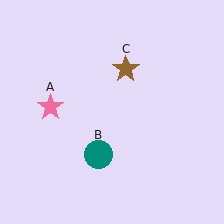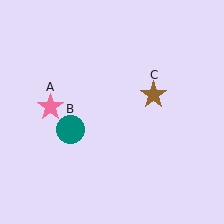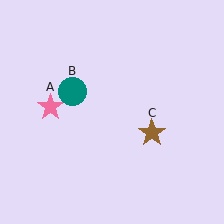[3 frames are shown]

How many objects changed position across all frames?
2 objects changed position: teal circle (object B), brown star (object C).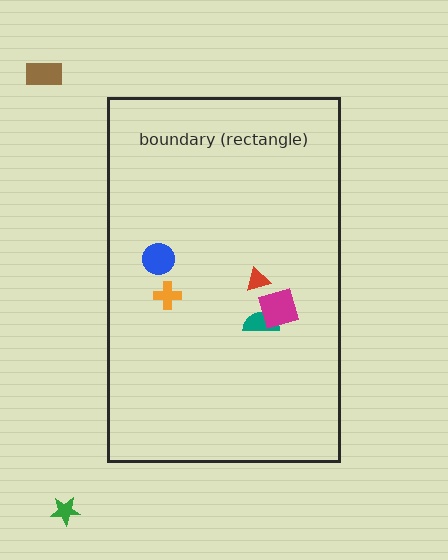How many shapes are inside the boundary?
5 inside, 2 outside.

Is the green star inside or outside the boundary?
Outside.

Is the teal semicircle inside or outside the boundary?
Inside.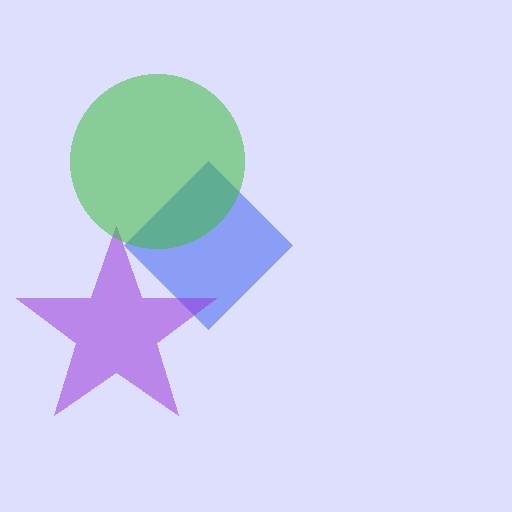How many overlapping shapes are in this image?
There are 3 overlapping shapes in the image.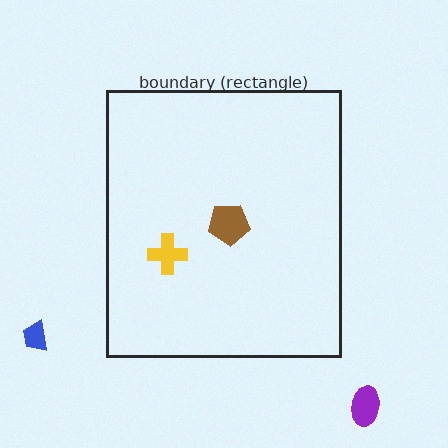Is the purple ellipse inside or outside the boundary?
Outside.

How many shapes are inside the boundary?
2 inside, 2 outside.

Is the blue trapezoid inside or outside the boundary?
Outside.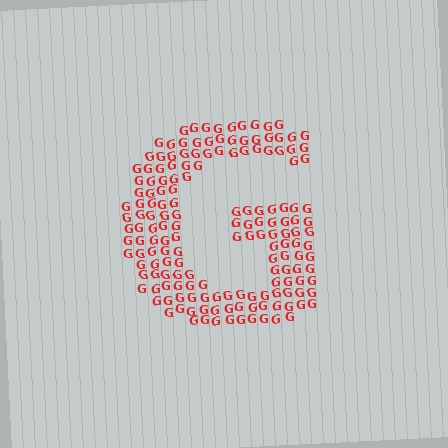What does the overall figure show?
The overall figure shows the letter G.